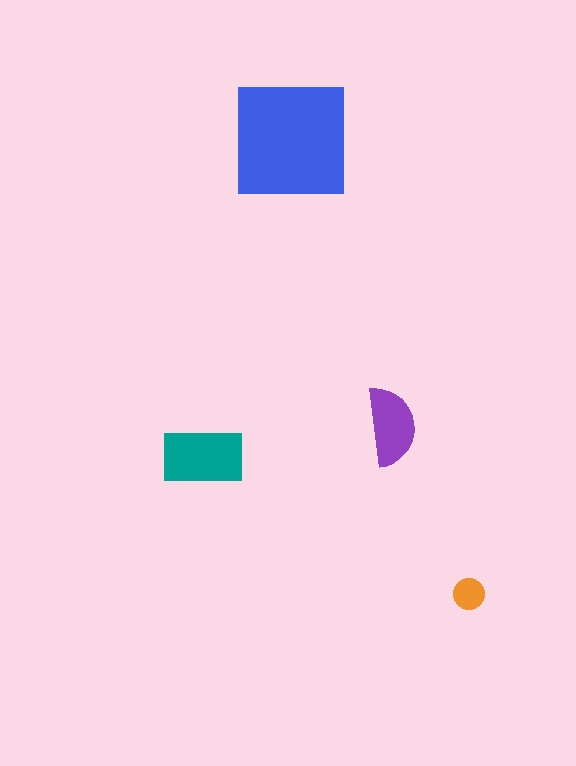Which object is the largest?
The blue square.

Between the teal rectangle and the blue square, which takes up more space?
The blue square.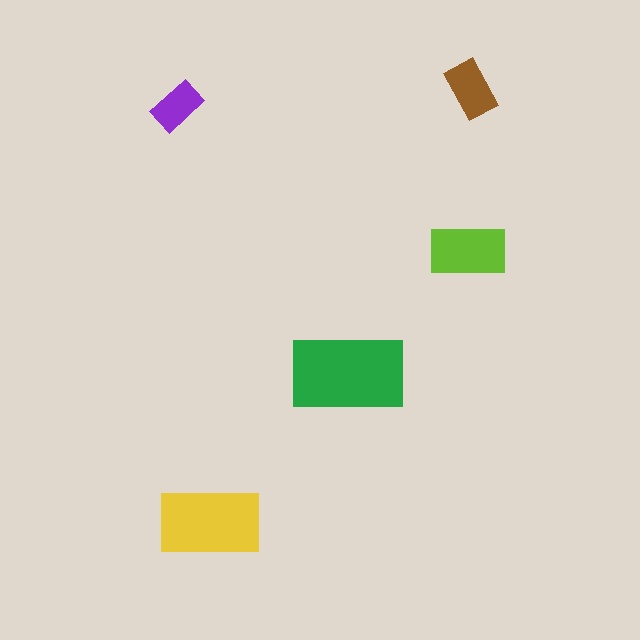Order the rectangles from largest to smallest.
the green one, the yellow one, the lime one, the brown one, the purple one.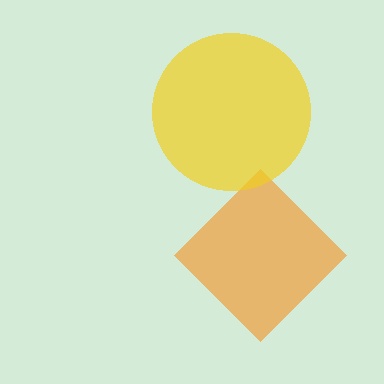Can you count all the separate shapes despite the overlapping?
Yes, there are 2 separate shapes.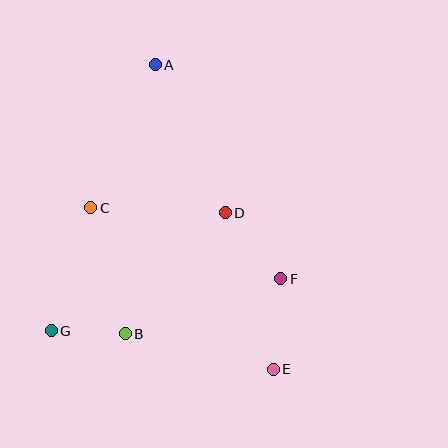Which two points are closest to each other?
Points B and G are closest to each other.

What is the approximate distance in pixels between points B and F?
The distance between B and F is approximately 165 pixels.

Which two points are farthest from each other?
Points A and E are farthest from each other.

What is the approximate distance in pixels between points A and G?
The distance between A and G is approximately 286 pixels.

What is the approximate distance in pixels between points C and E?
The distance between C and E is approximately 243 pixels.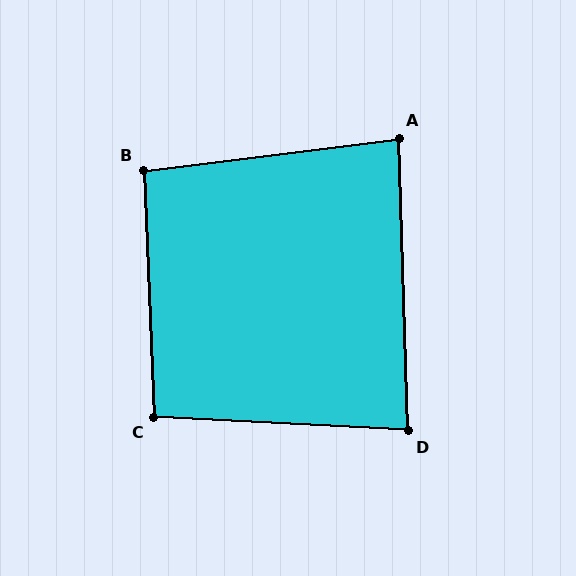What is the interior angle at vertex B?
Approximately 95 degrees (approximately right).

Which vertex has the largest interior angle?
C, at approximately 95 degrees.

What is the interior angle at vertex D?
Approximately 85 degrees (approximately right).